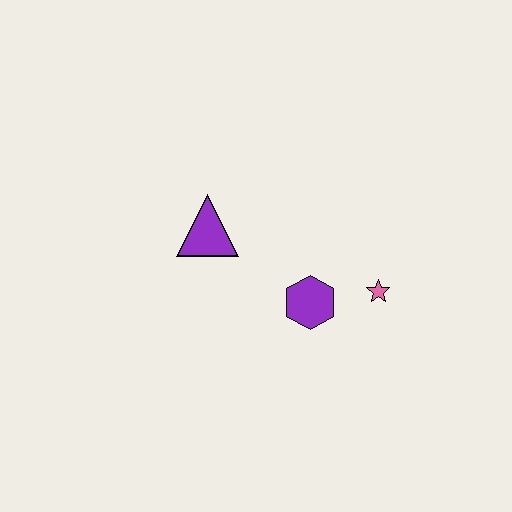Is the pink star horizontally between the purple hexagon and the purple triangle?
No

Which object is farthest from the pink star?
The purple triangle is farthest from the pink star.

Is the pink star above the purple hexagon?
Yes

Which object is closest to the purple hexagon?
The pink star is closest to the purple hexagon.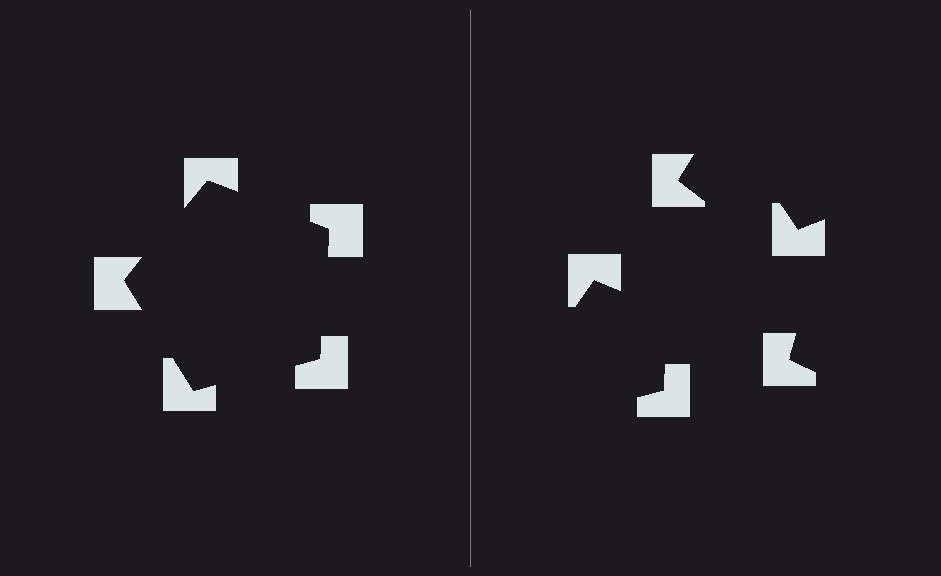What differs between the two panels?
The notched squares are positioned identically on both sides; only the wedge orientations differ. On the left they align to a pentagon; on the right they are misaligned.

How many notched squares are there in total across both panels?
10 — 5 on each side.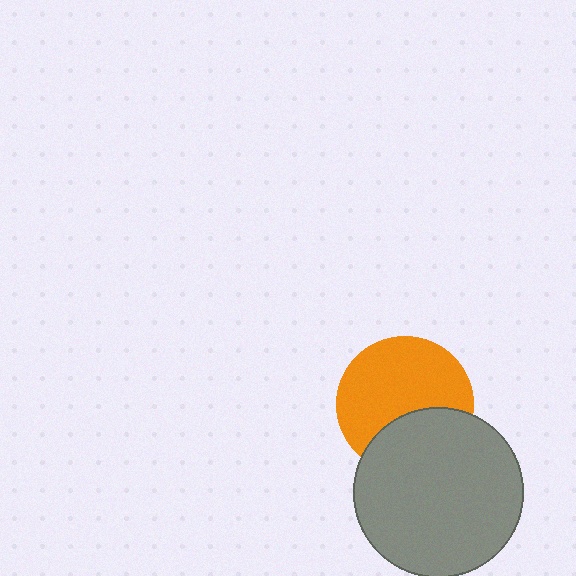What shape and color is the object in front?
The object in front is a gray circle.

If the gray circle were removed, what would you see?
You would see the complete orange circle.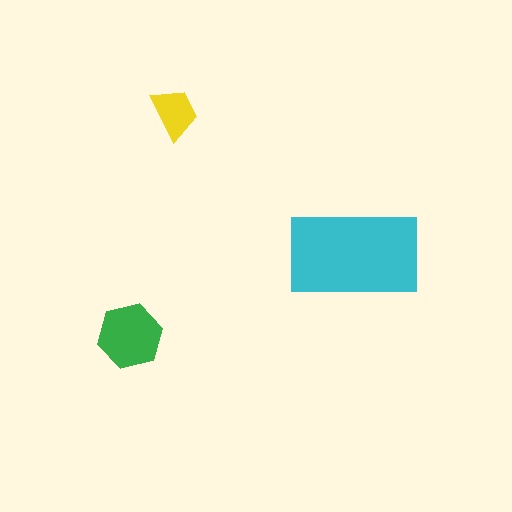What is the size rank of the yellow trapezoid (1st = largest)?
3rd.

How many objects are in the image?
There are 3 objects in the image.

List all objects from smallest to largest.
The yellow trapezoid, the green hexagon, the cyan rectangle.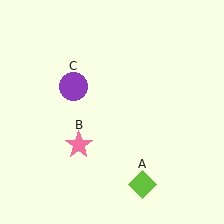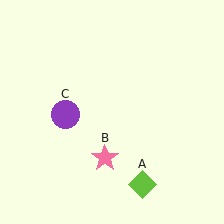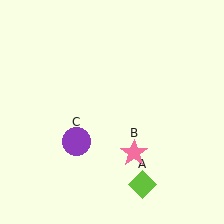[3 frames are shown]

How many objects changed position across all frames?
2 objects changed position: pink star (object B), purple circle (object C).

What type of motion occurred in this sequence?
The pink star (object B), purple circle (object C) rotated counterclockwise around the center of the scene.